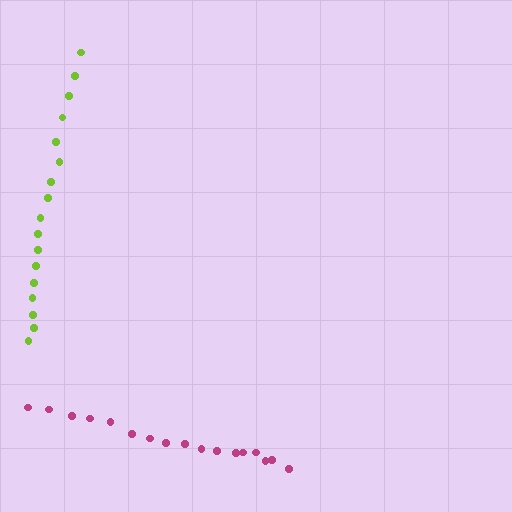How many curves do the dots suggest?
There are 2 distinct paths.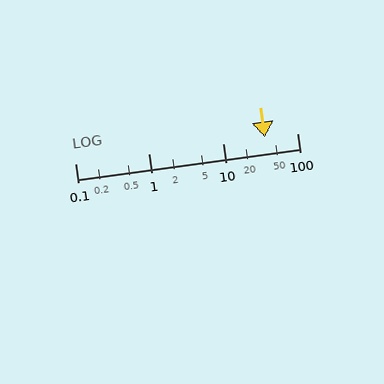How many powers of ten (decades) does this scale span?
The scale spans 3 decades, from 0.1 to 100.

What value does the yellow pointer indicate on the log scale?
The pointer indicates approximately 37.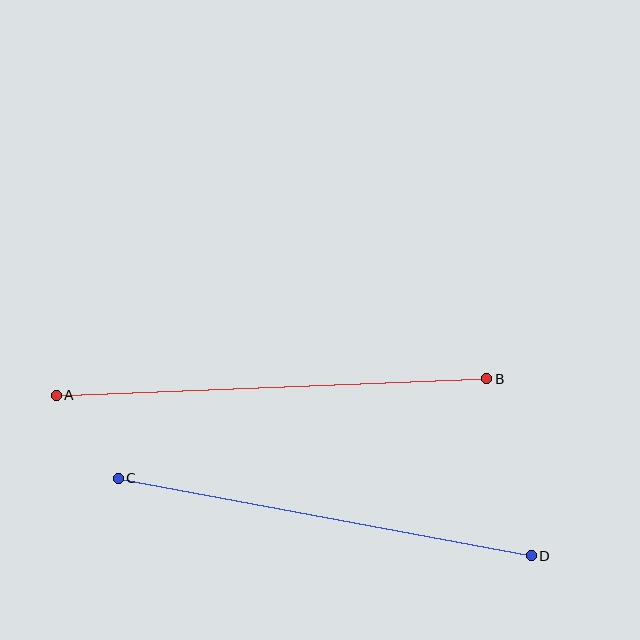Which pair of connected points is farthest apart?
Points A and B are farthest apart.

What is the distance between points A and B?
The distance is approximately 431 pixels.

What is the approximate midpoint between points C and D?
The midpoint is at approximately (325, 517) pixels.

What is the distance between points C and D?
The distance is approximately 420 pixels.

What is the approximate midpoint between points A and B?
The midpoint is at approximately (272, 387) pixels.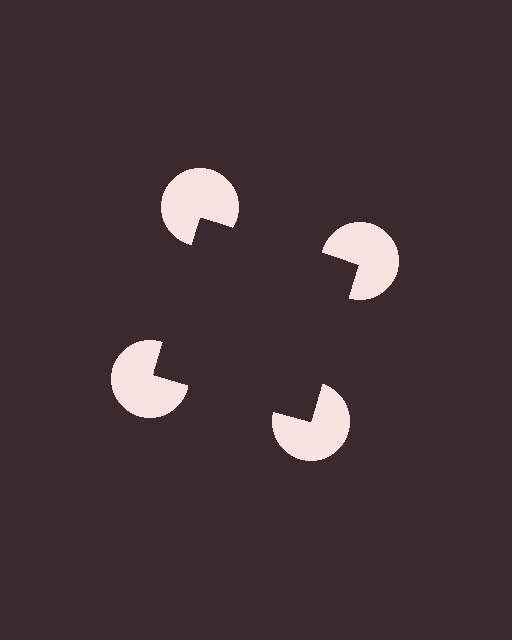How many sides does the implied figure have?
4 sides.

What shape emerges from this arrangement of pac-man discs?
An illusory square — its edges are inferred from the aligned wedge cuts in the pac-man discs, not physically drawn.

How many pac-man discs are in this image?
There are 4 — one at each vertex of the illusory square.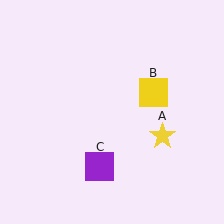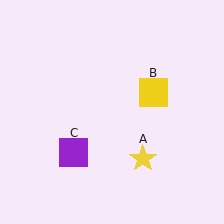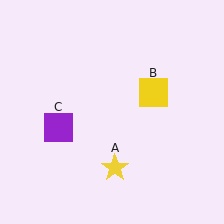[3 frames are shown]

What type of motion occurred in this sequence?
The yellow star (object A), purple square (object C) rotated clockwise around the center of the scene.